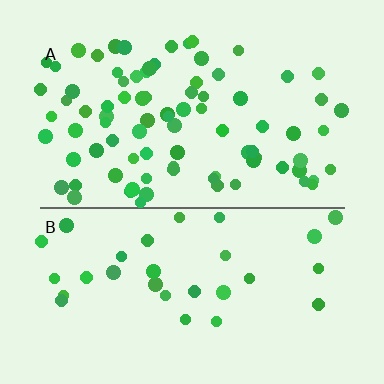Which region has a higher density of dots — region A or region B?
A (the top).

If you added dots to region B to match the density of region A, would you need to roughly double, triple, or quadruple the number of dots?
Approximately triple.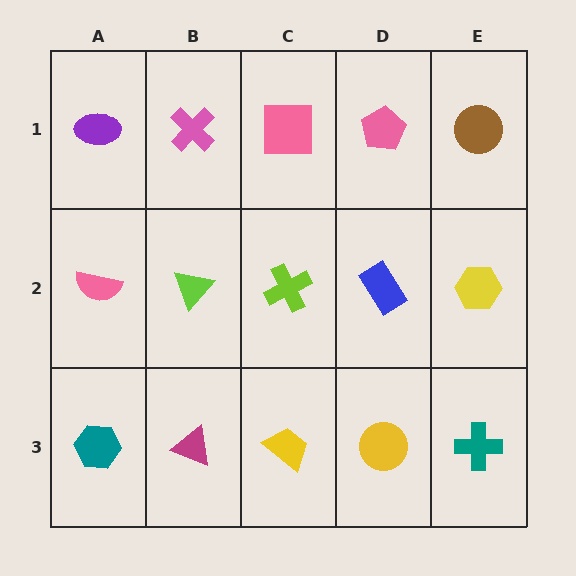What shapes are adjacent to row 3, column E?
A yellow hexagon (row 2, column E), a yellow circle (row 3, column D).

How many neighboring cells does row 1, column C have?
3.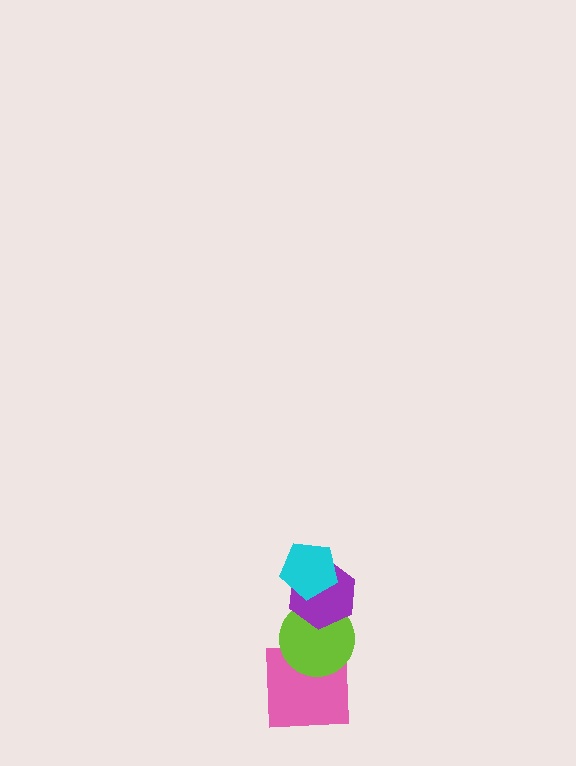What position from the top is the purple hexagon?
The purple hexagon is 2nd from the top.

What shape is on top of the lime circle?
The purple hexagon is on top of the lime circle.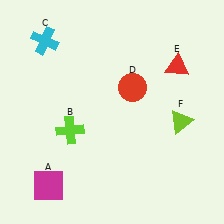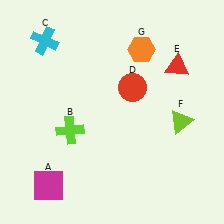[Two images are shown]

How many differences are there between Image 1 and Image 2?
There is 1 difference between the two images.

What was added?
An orange hexagon (G) was added in Image 2.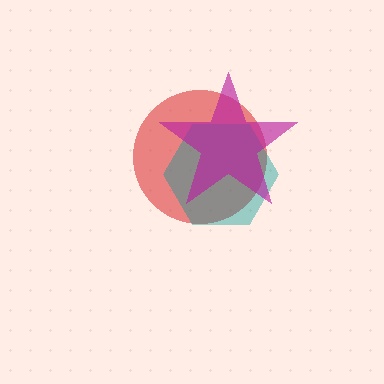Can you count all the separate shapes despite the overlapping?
Yes, there are 3 separate shapes.